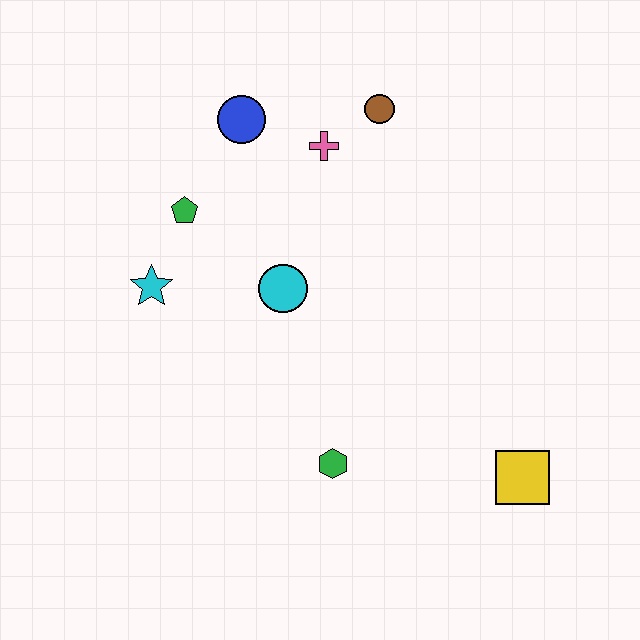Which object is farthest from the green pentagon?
The yellow square is farthest from the green pentagon.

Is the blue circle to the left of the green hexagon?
Yes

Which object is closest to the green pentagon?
The cyan star is closest to the green pentagon.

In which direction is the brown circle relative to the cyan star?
The brown circle is to the right of the cyan star.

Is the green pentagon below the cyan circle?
No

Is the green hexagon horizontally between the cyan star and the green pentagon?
No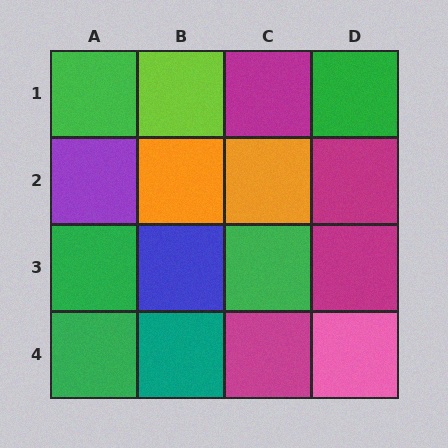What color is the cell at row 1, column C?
Magenta.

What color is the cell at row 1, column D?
Green.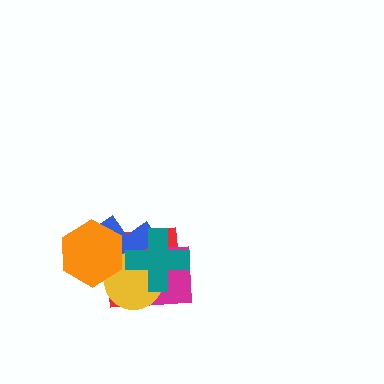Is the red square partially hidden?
Yes, it is partially covered by another shape.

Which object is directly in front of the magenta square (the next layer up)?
The blue cross is directly in front of the magenta square.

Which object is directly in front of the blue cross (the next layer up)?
The yellow circle is directly in front of the blue cross.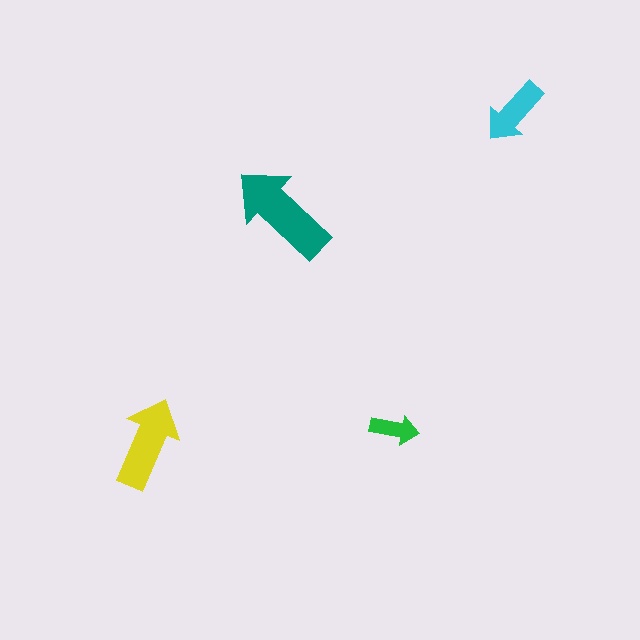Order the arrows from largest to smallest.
the teal one, the yellow one, the cyan one, the green one.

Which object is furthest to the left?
The yellow arrow is leftmost.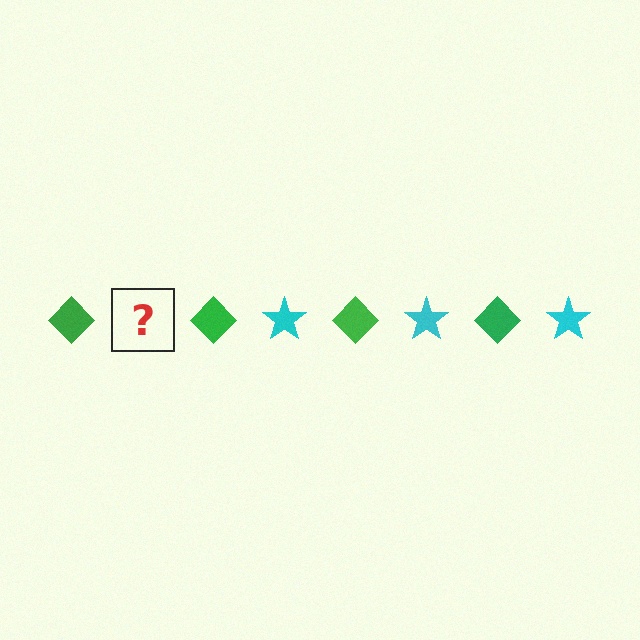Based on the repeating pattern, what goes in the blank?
The blank should be a cyan star.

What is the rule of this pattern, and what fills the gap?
The rule is that the pattern alternates between green diamond and cyan star. The gap should be filled with a cyan star.